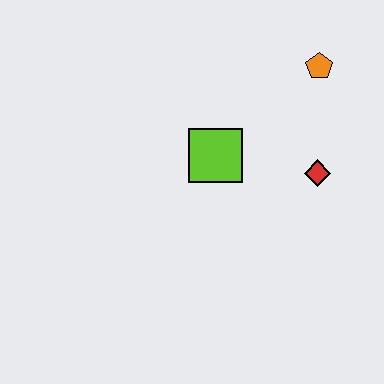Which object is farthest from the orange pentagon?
The lime square is farthest from the orange pentagon.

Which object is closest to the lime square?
The red diamond is closest to the lime square.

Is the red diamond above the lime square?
No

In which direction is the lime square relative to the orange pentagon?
The lime square is to the left of the orange pentagon.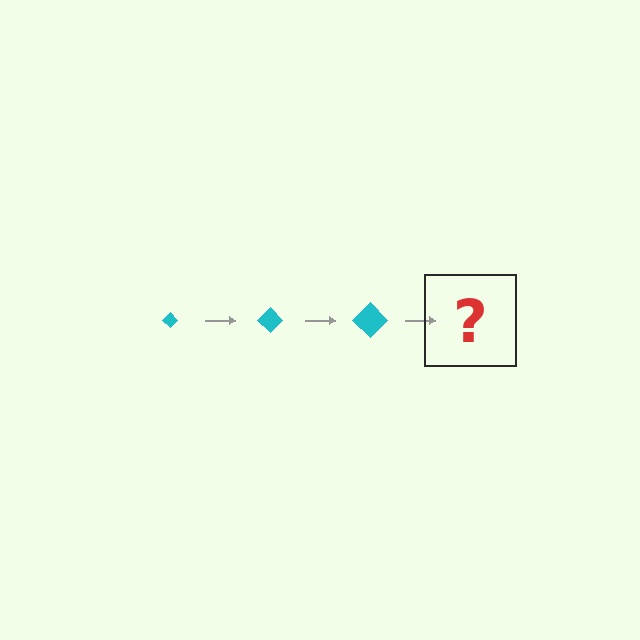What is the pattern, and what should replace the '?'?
The pattern is that the diamond gets progressively larger each step. The '?' should be a cyan diamond, larger than the previous one.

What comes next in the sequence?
The next element should be a cyan diamond, larger than the previous one.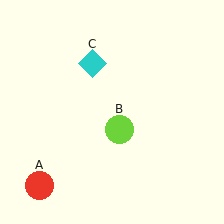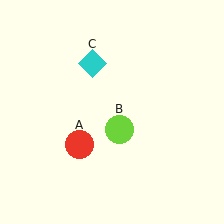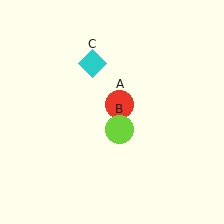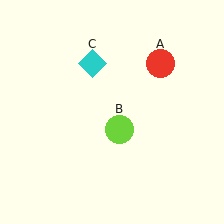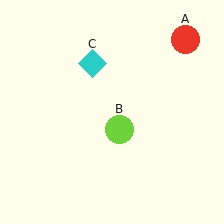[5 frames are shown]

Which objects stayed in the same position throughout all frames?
Lime circle (object B) and cyan diamond (object C) remained stationary.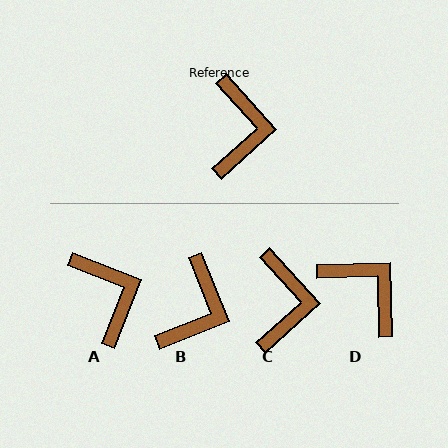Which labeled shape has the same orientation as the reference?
C.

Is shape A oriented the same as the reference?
No, it is off by about 26 degrees.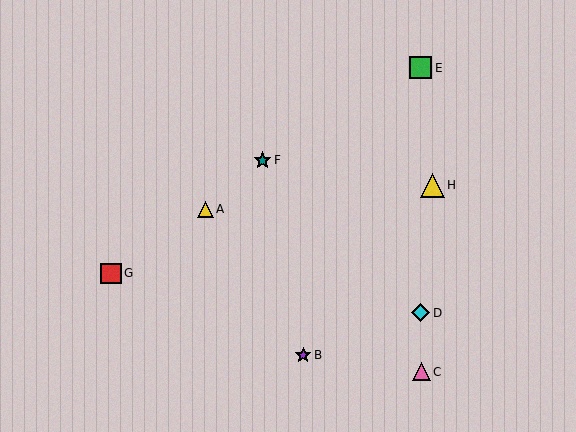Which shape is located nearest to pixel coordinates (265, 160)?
The teal star (labeled F) at (262, 160) is nearest to that location.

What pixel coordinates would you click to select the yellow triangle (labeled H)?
Click at (432, 185) to select the yellow triangle H.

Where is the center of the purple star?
The center of the purple star is at (303, 355).